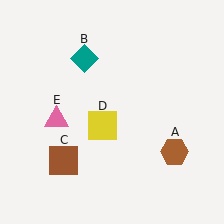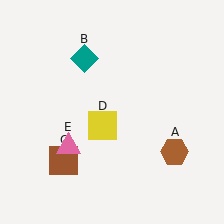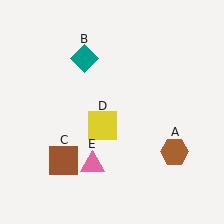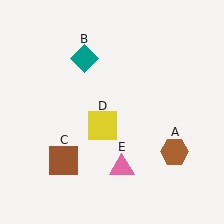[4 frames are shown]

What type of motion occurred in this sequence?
The pink triangle (object E) rotated counterclockwise around the center of the scene.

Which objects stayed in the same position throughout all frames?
Brown hexagon (object A) and teal diamond (object B) and brown square (object C) and yellow square (object D) remained stationary.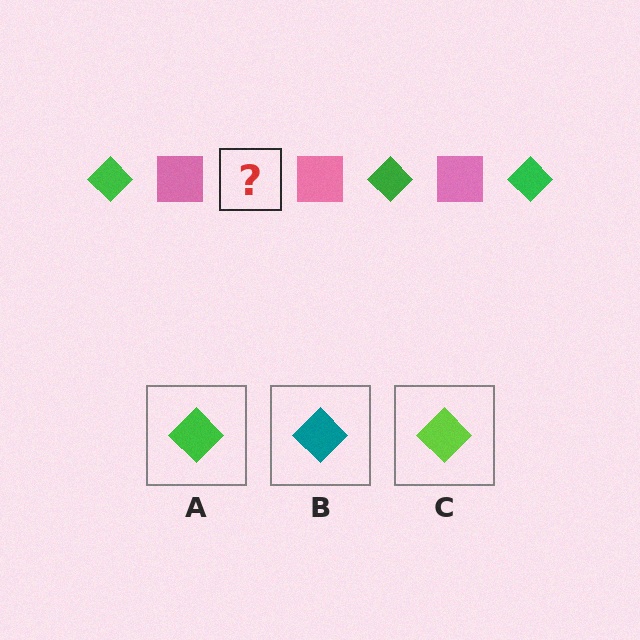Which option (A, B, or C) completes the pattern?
A.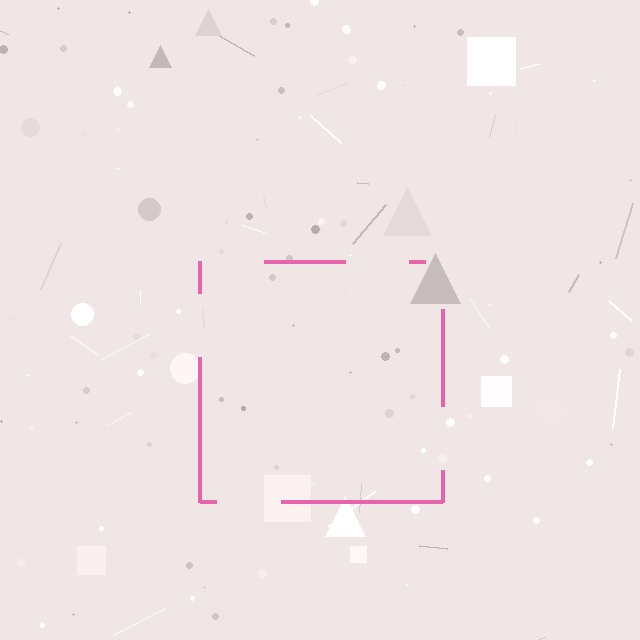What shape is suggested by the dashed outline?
The dashed outline suggests a square.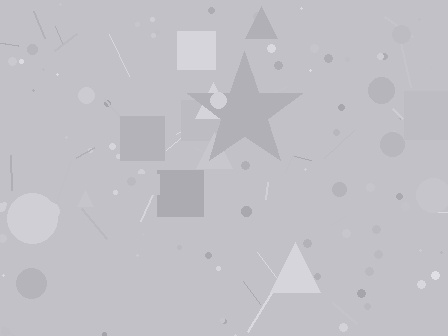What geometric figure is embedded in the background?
A star is embedded in the background.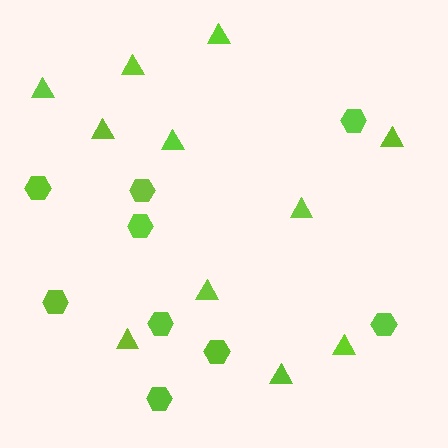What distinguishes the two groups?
There are 2 groups: one group of hexagons (9) and one group of triangles (11).